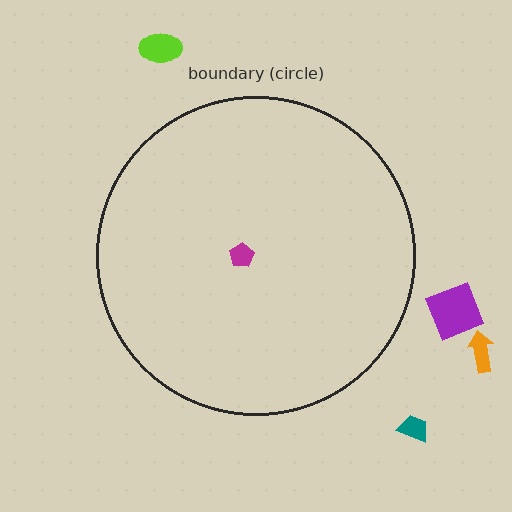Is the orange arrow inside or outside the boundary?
Outside.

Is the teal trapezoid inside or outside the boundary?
Outside.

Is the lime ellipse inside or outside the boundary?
Outside.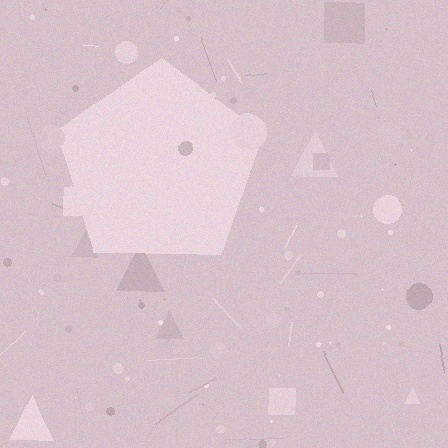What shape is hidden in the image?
A pentagon is hidden in the image.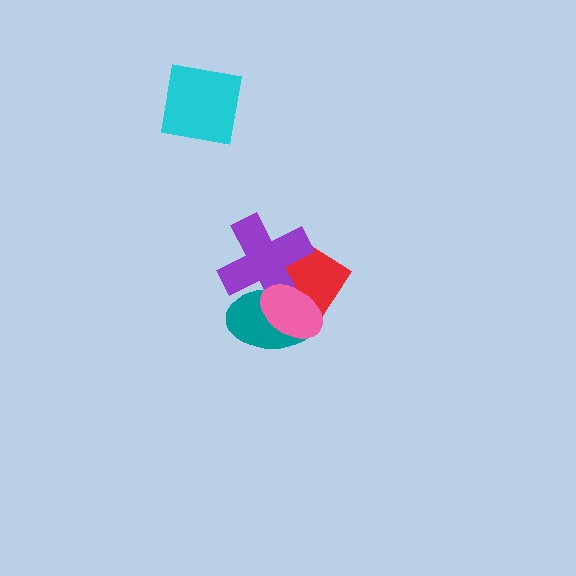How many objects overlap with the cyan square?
0 objects overlap with the cyan square.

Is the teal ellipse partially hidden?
Yes, it is partially covered by another shape.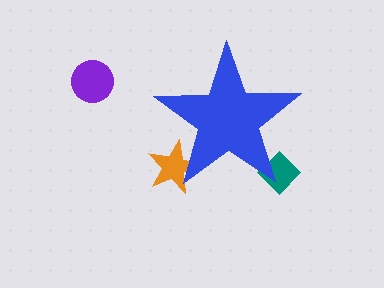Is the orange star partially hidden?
Yes, the orange star is partially hidden behind the blue star.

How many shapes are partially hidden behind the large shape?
2 shapes are partially hidden.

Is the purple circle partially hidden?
No, the purple circle is fully visible.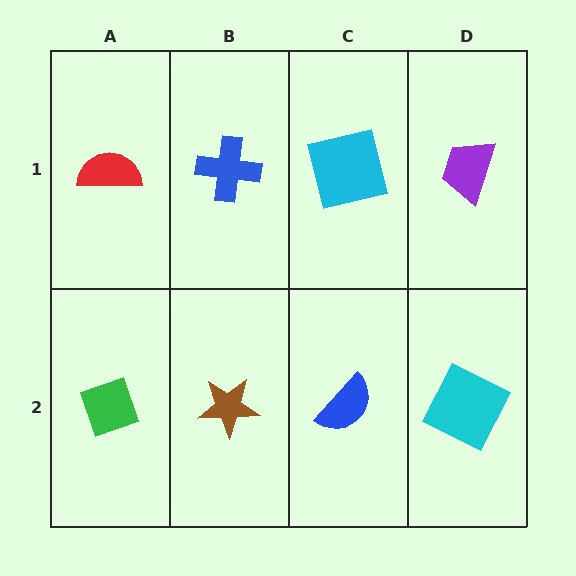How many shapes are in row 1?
4 shapes.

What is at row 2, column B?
A brown star.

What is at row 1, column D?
A purple trapezoid.